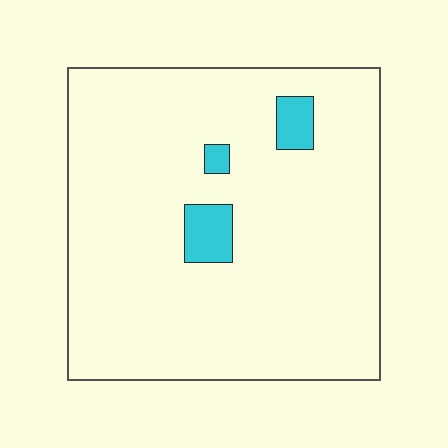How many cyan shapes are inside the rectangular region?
3.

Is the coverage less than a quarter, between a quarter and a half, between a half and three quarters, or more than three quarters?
Less than a quarter.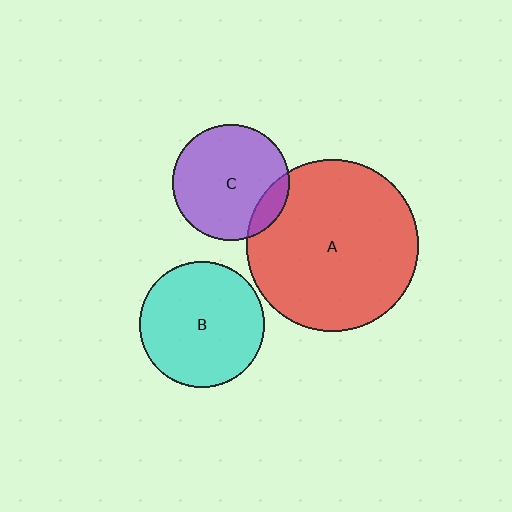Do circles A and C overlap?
Yes.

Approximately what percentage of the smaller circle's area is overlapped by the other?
Approximately 15%.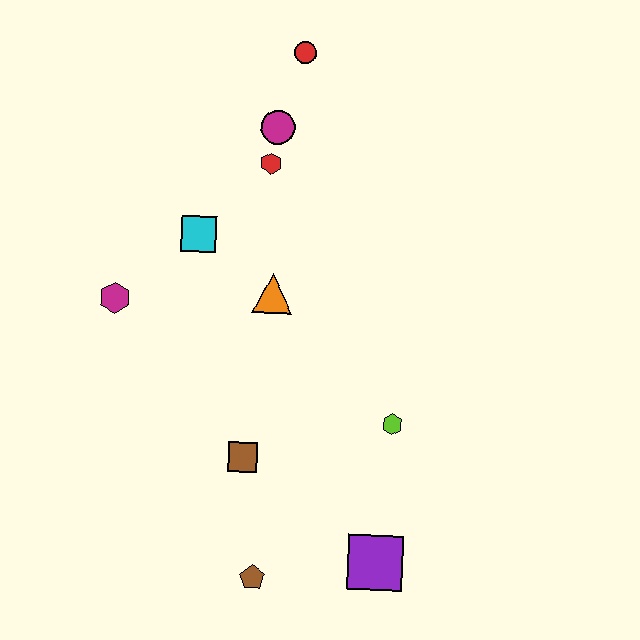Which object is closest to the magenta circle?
The red hexagon is closest to the magenta circle.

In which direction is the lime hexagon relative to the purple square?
The lime hexagon is above the purple square.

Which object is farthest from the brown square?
The red circle is farthest from the brown square.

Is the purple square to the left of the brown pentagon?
No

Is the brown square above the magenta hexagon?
No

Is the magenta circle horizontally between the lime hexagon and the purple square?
No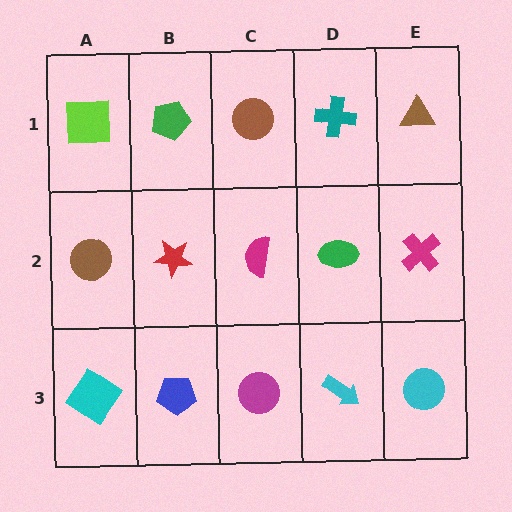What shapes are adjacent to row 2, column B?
A green pentagon (row 1, column B), a blue pentagon (row 3, column B), a brown circle (row 2, column A), a magenta semicircle (row 2, column C).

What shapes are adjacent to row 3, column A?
A brown circle (row 2, column A), a blue pentagon (row 3, column B).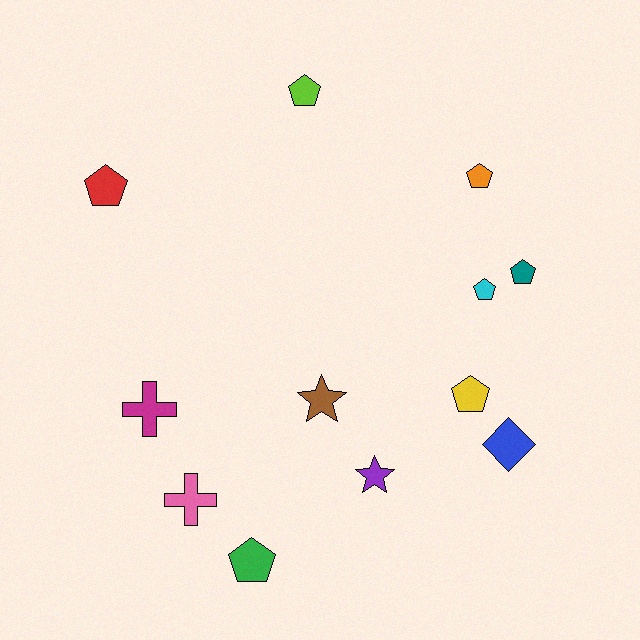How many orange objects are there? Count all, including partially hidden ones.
There is 1 orange object.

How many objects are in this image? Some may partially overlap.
There are 12 objects.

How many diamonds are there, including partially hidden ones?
There is 1 diamond.